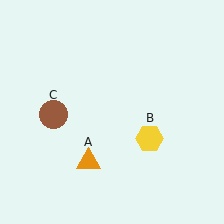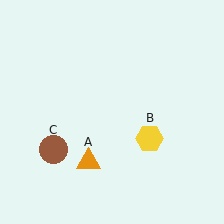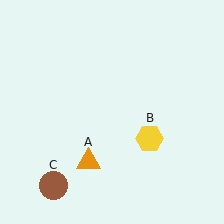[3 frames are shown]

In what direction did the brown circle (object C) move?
The brown circle (object C) moved down.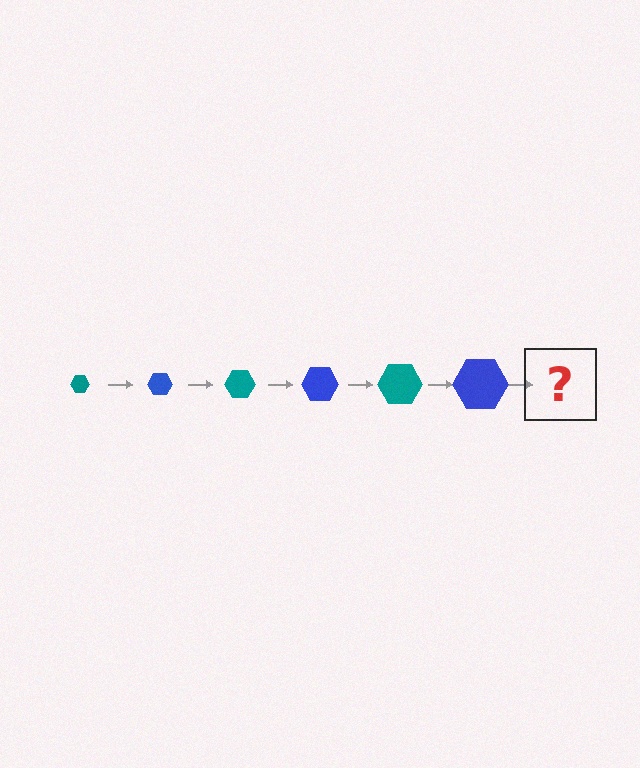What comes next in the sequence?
The next element should be a teal hexagon, larger than the previous one.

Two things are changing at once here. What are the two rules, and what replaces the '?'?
The two rules are that the hexagon grows larger each step and the color cycles through teal and blue. The '?' should be a teal hexagon, larger than the previous one.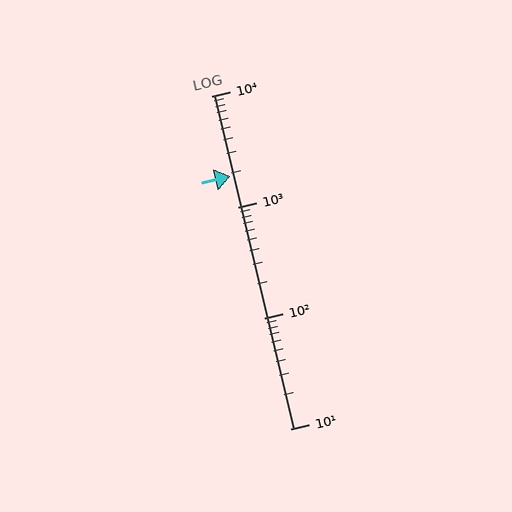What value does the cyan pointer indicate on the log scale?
The pointer indicates approximately 1900.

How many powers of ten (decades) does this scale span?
The scale spans 3 decades, from 10 to 10000.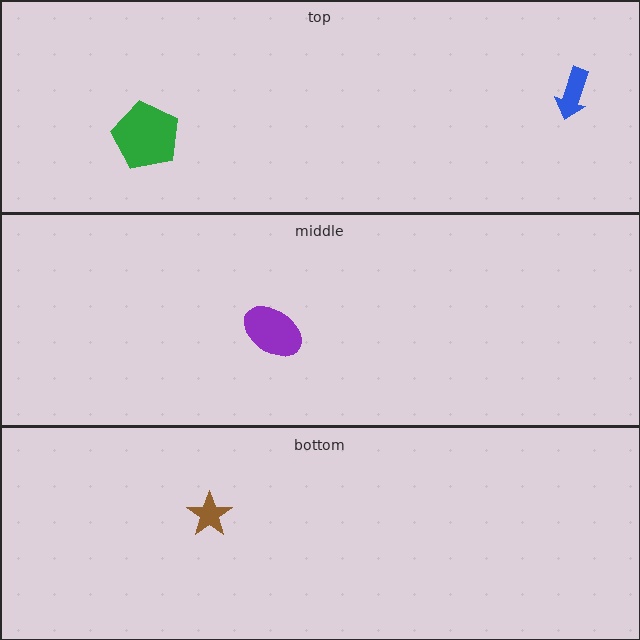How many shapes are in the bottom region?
1.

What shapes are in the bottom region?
The brown star.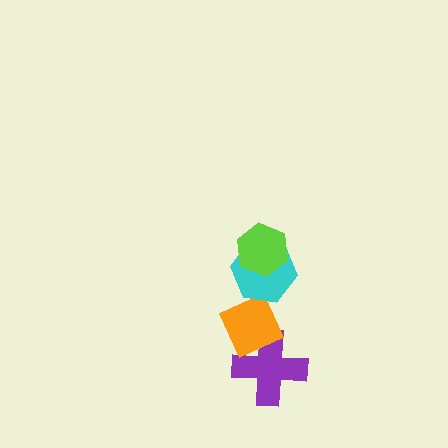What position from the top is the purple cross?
The purple cross is 4th from the top.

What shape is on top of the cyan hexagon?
The lime hexagon is on top of the cyan hexagon.